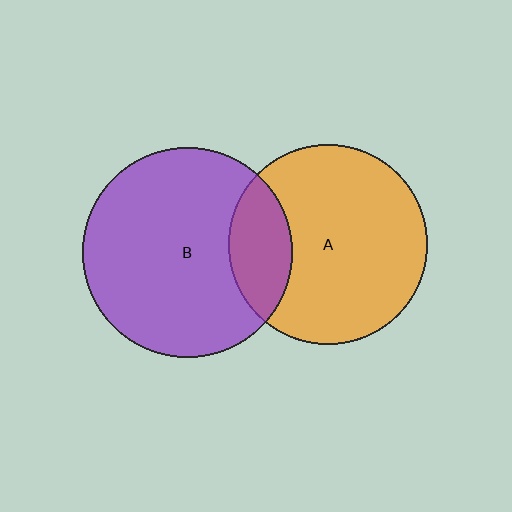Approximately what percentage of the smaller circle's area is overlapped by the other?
Approximately 20%.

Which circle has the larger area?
Circle B (purple).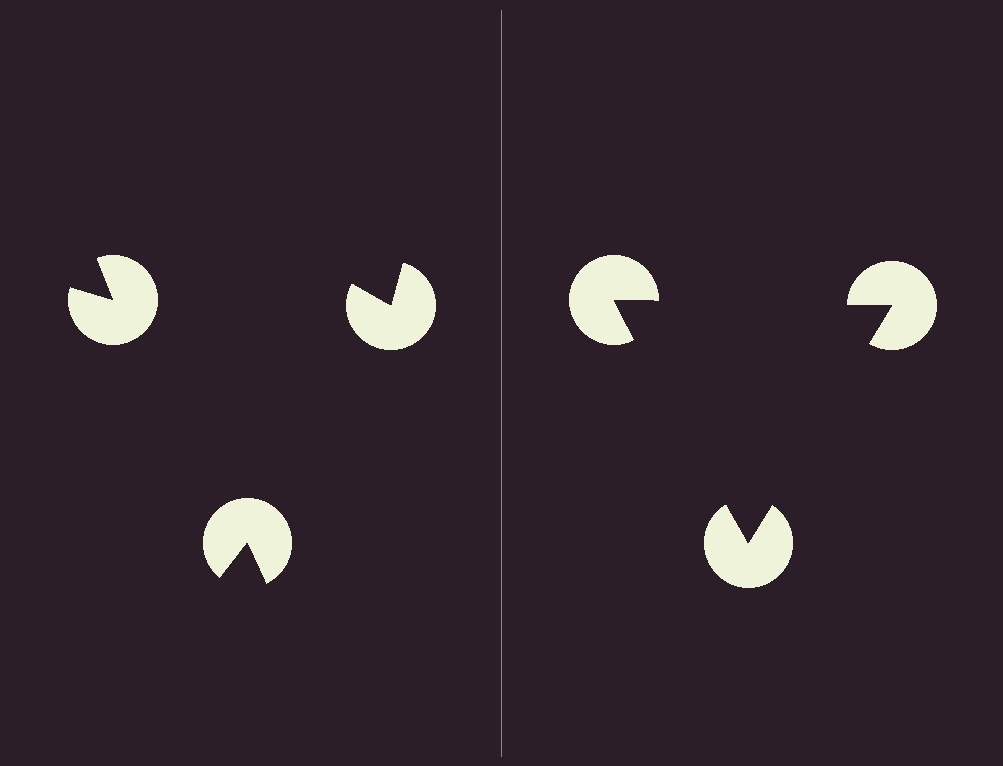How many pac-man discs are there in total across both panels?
6 — 3 on each side.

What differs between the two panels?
The pac-man discs are positioned identically on both sides; only the wedge orientations differ. On the right they align to a triangle; on the left they are misaligned.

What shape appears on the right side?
An illusory triangle.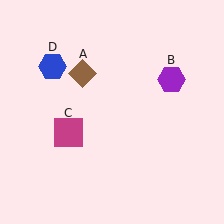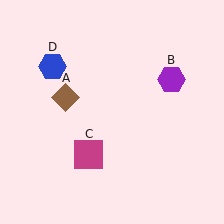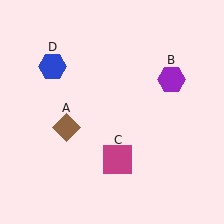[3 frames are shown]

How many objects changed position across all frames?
2 objects changed position: brown diamond (object A), magenta square (object C).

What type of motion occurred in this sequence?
The brown diamond (object A), magenta square (object C) rotated counterclockwise around the center of the scene.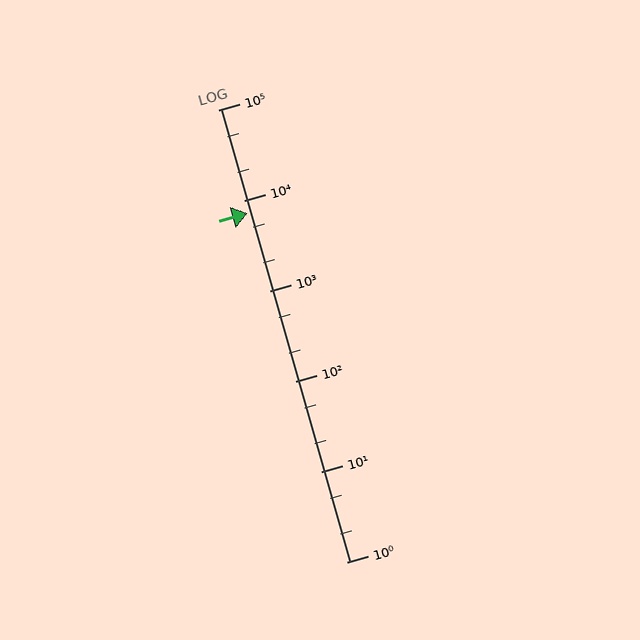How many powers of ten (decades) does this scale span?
The scale spans 5 decades, from 1 to 100000.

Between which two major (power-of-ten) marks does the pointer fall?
The pointer is between 1000 and 10000.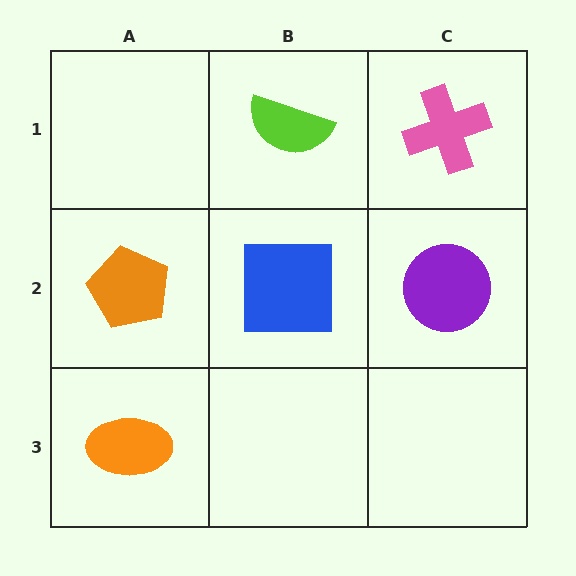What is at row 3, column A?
An orange ellipse.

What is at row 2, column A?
An orange pentagon.